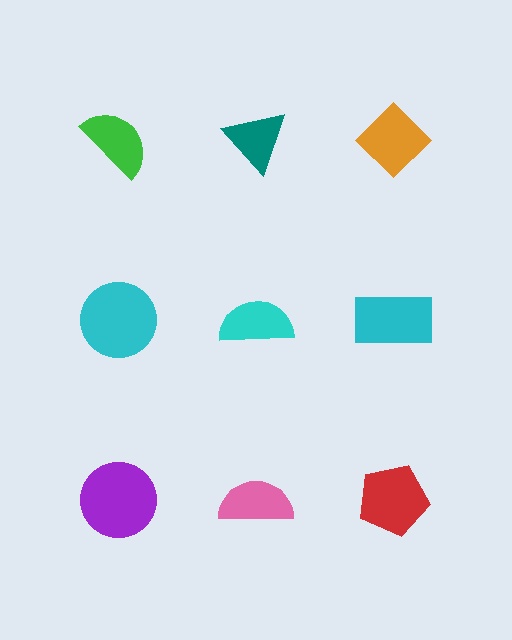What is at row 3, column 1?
A purple circle.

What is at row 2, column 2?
A cyan semicircle.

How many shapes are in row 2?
3 shapes.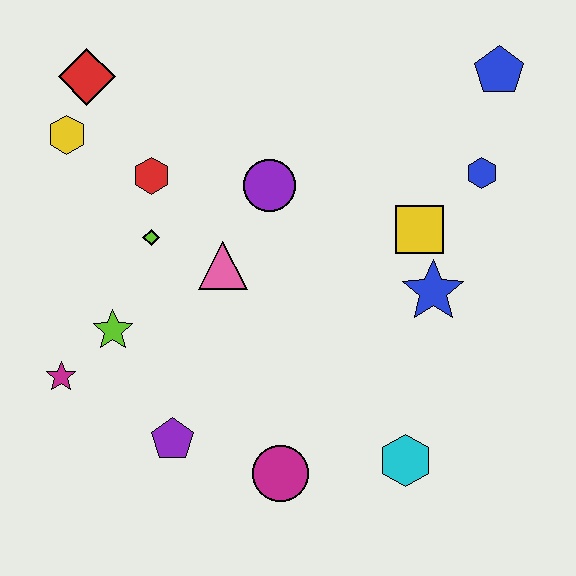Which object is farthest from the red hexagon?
The cyan hexagon is farthest from the red hexagon.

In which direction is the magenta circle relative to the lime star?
The magenta circle is to the right of the lime star.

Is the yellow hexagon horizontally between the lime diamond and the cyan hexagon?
No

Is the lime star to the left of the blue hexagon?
Yes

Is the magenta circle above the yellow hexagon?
No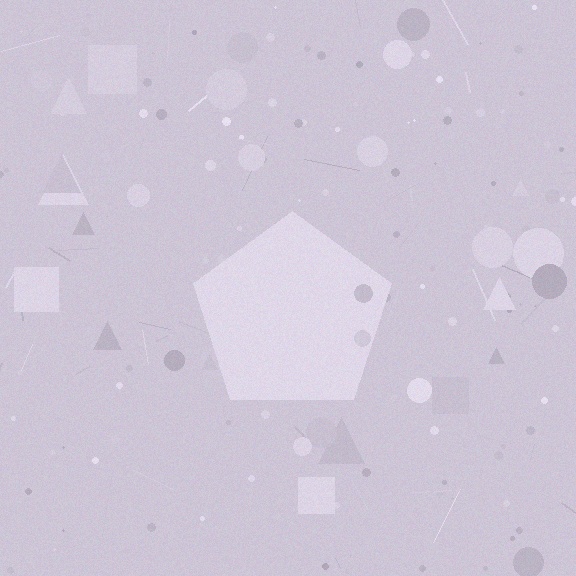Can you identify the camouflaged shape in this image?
The camouflaged shape is a pentagon.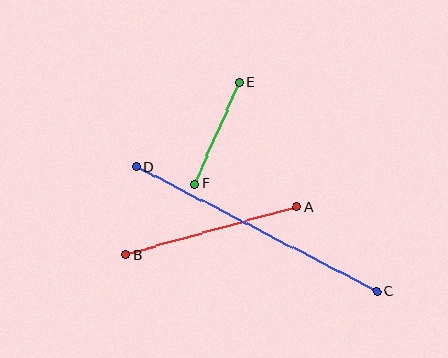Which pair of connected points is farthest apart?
Points C and D are farthest apart.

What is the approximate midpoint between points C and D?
The midpoint is at approximately (256, 229) pixels.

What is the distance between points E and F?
The distance is approximately 111 pixels.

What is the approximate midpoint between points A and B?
The midpoint is at approximately (211, 231) pixels.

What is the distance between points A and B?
The distance is approximately 178 pixels.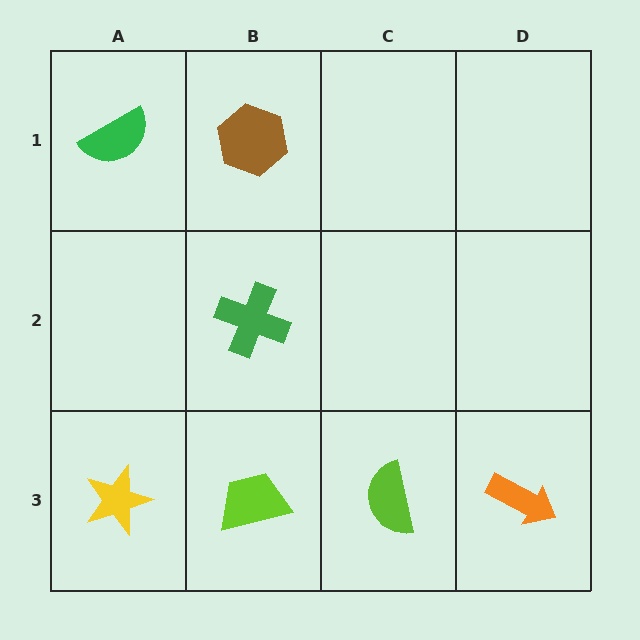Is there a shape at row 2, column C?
No, that cell is empty.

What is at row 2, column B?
A green cross.